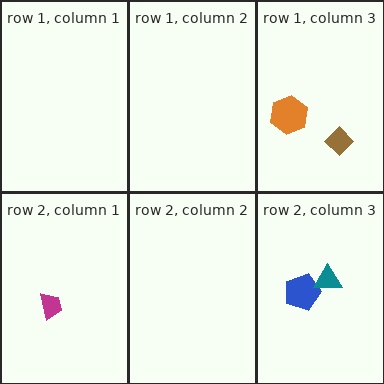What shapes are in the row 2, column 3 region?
The blue pentagon, the teal triangle.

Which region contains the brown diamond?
The row 1, column 3 region.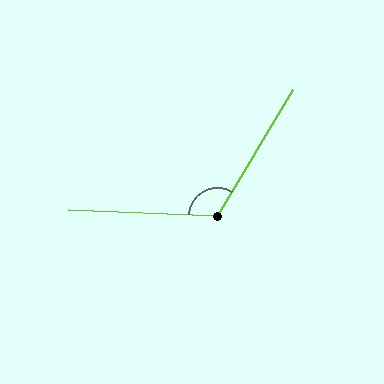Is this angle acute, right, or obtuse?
It is obtuse.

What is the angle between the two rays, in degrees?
Approximately 119 degrees.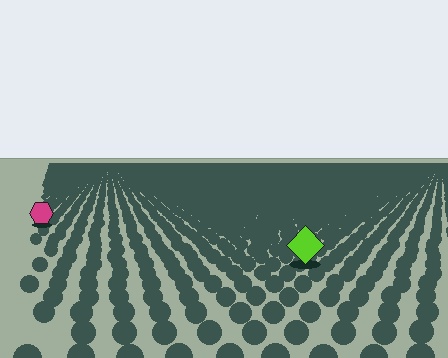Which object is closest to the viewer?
The lime diamond is closest. The texture marks near it are larger and more spread out.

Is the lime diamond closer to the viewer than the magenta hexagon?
Yes. The lime diamond is closer — you can tell from the texture gradient: the ground texture is coarser near it.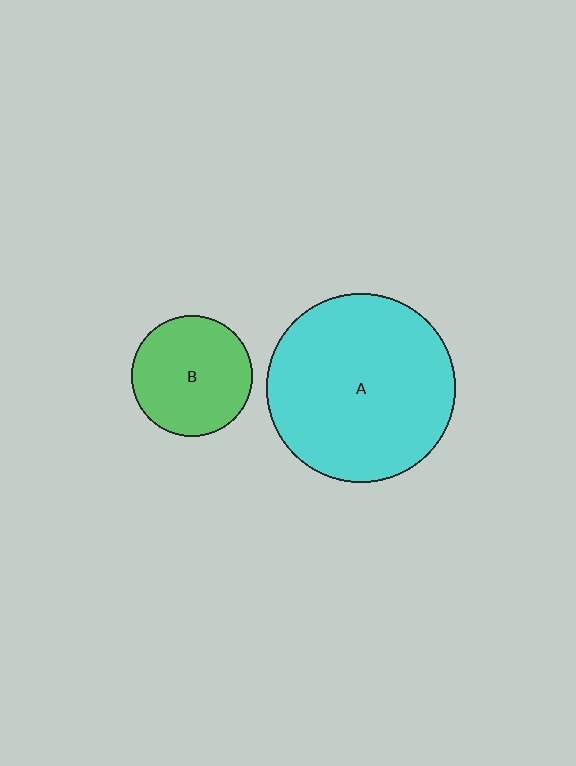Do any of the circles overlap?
No, none of the circles overlap.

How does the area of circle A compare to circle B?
Approximately 2.5 times.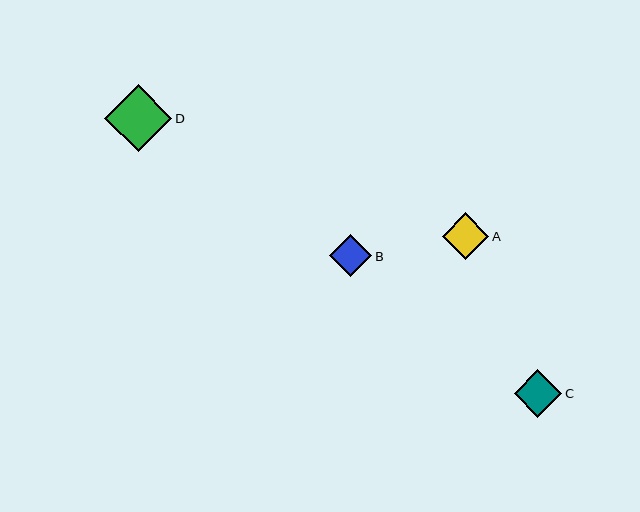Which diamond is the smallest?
Diamond B is the smallest with a size of approximately 42 pixels.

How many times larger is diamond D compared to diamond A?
Diamond D is approximately 1.4 times the size of diamond A.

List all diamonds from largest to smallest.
From largest to smallest: D, C, A, B.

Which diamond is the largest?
Diamond D is the largest with a size of approximately 67 pixels.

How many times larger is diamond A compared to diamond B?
Diamond A is approximately 1.1 times the size of diamond B.